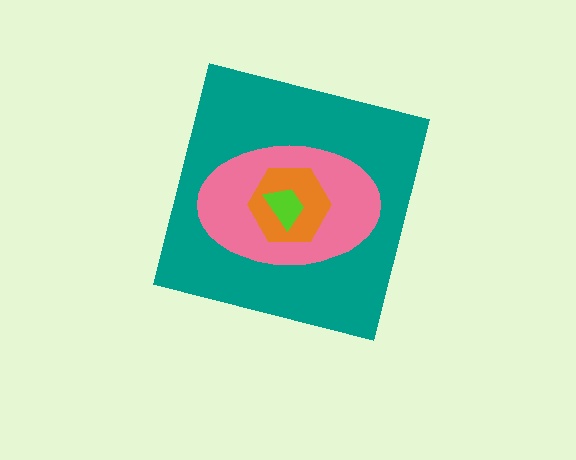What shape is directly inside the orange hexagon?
The lime trapezoid.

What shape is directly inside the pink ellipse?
The orange hexagon.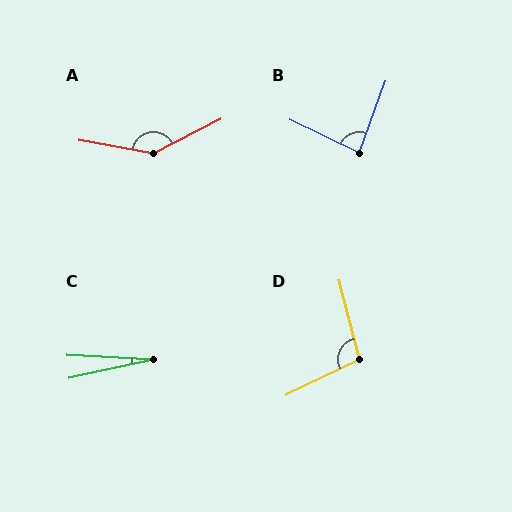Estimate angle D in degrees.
Approximately 101 degrees.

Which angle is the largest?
A, at approximately 143 degrees.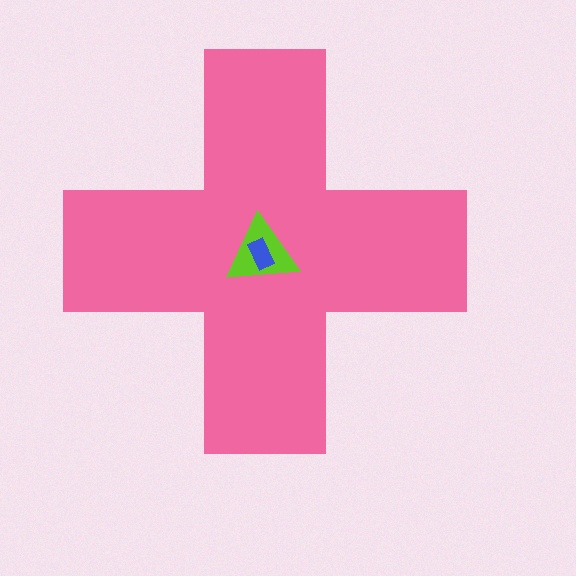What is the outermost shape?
The pink cross.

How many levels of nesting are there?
3.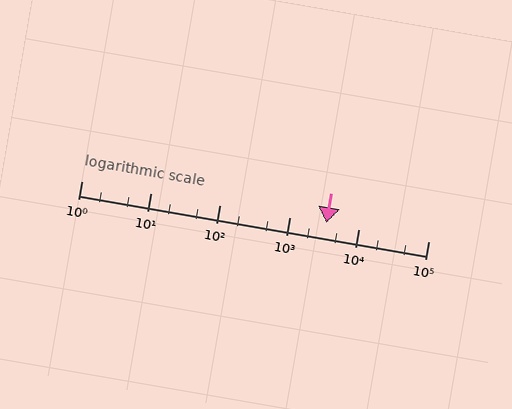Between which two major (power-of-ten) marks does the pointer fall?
The pointer is between 1000 and 10000.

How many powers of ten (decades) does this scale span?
The scale spans 5 decades, from 1 to 100000.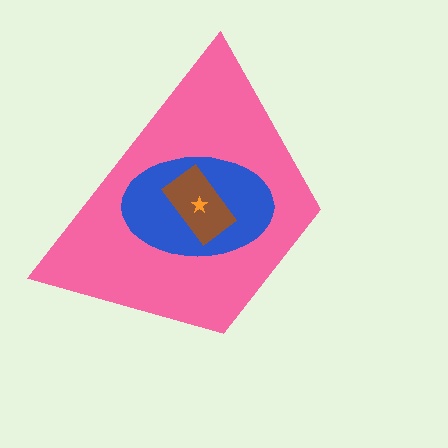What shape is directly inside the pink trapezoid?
The blue ellipse.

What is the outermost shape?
The pink trapezoid.